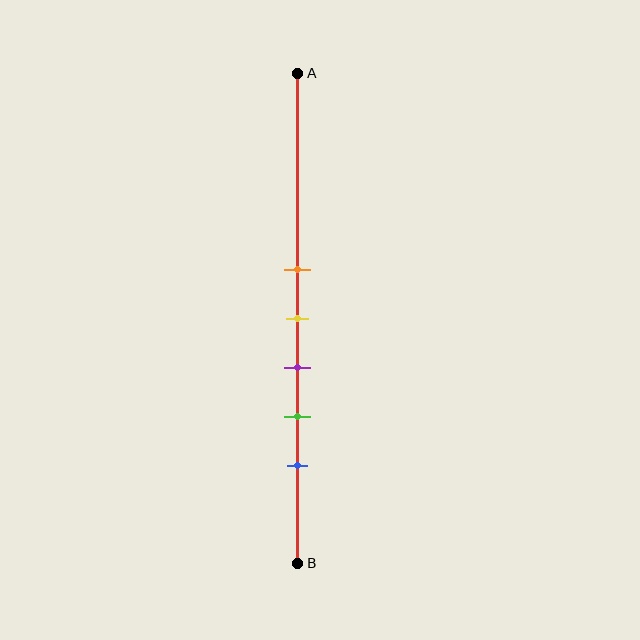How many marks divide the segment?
There are 5 marks dividing the segment.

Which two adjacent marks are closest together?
The orange and yellow marks are the closest adjacent pair.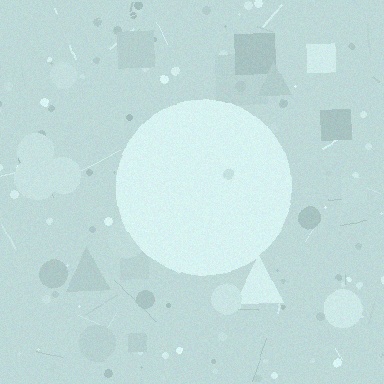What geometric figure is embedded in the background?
A circle is embedded in the background.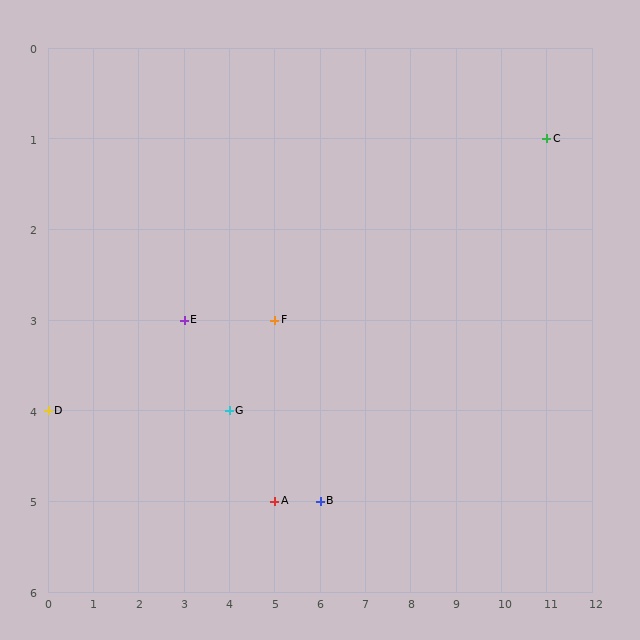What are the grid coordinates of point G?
Point G is at grid coordinates (4, 4).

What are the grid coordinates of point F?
Point F is at grid coordinates (5, 3).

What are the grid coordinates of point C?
Point C is at grid coordinates (11, 1).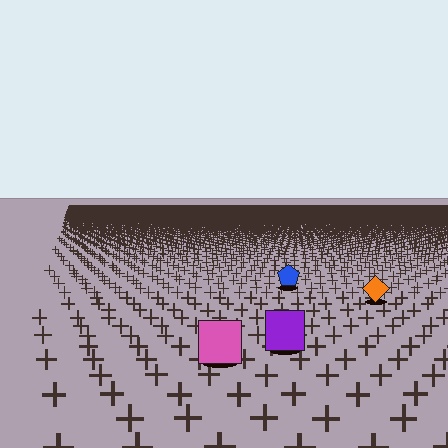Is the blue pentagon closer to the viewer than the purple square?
No. The purple square is closer — you can tell from the texture gradient: the ground texture is coarser near it.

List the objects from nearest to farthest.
From nearest to farthest: the pink square, the purple square, the orange diamond, the blue pentagon.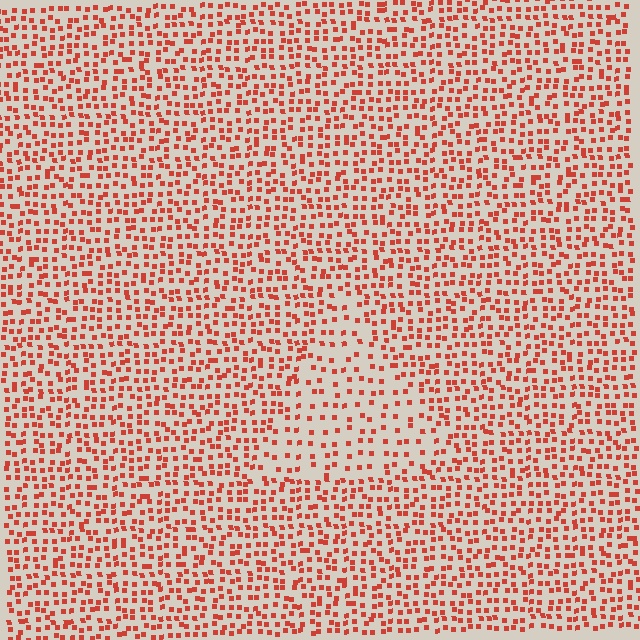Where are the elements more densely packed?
The elements are more densely packed outside the triangle boundary.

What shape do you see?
I see a triangle.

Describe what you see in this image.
The image contains small red elements arranged at two different densities. A triangle-shaped region is visible where the elements are less densely packed than the surrounding area.